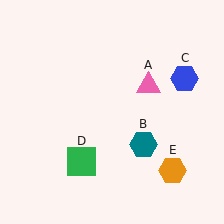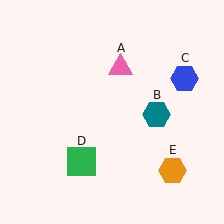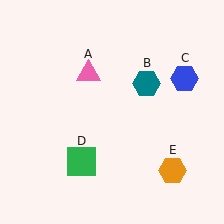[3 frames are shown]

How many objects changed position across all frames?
2 objects changed position: pink triangle (object A), teal hexagon (object B).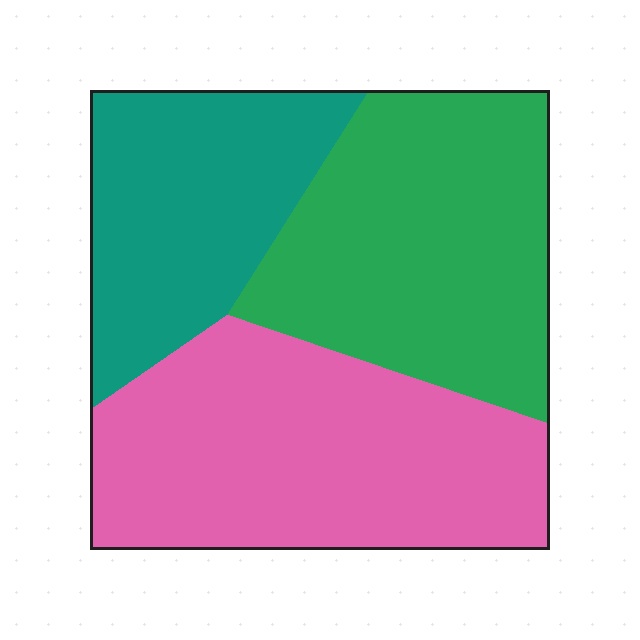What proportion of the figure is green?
Green takes up about one third (1/3) of the figure.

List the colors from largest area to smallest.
From largest to smallest: pink, green, teal.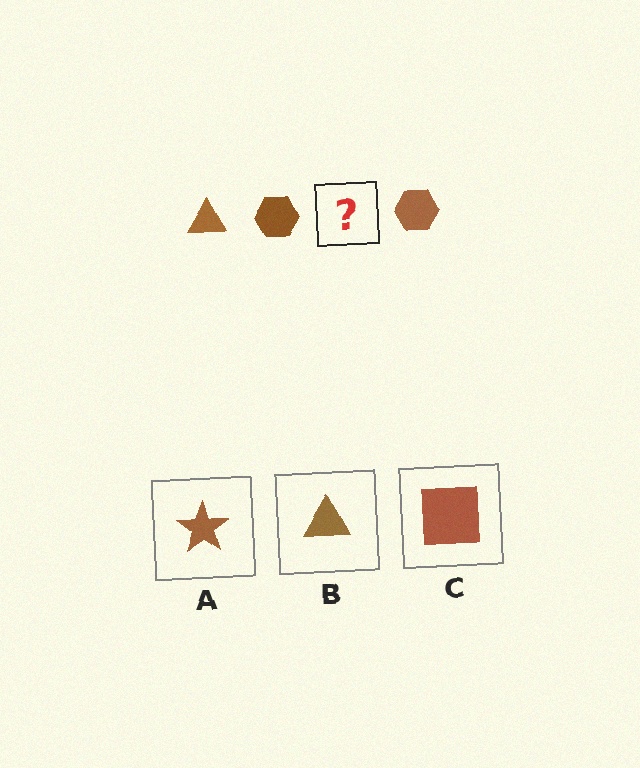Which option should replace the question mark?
Option B.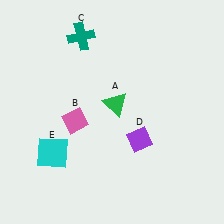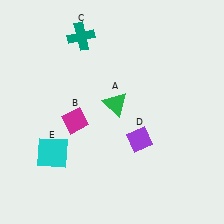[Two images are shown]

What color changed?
The diamond (B) changed from pink in Image 1 to magenta in Image 2.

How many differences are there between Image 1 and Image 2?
There is 1 difference between the two images.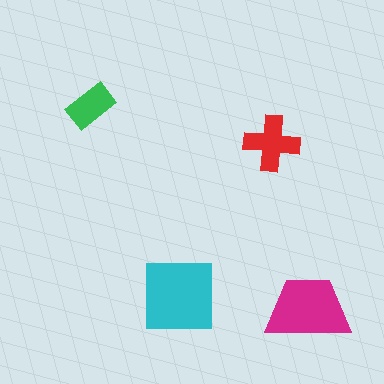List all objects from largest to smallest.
The cyan square, the magenta trapezoid, the red cross, the green rectangle.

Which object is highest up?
The green rectangle is topmost.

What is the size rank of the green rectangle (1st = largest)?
4th.